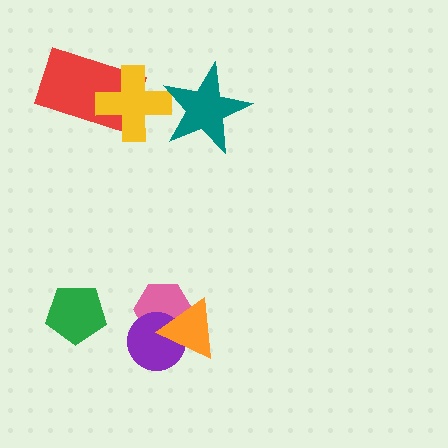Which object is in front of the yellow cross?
The teal star is in front of the yellow cross.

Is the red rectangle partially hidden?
Yes, it is partially covered by another shape.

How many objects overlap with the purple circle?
2 objects overlap with the purple circle.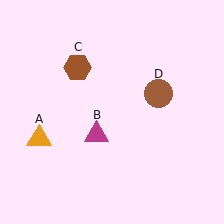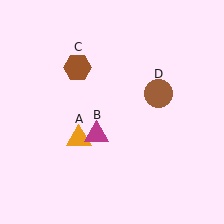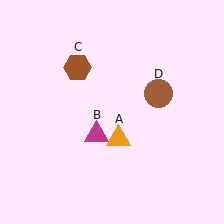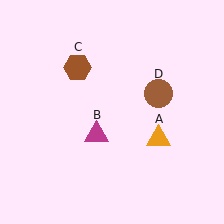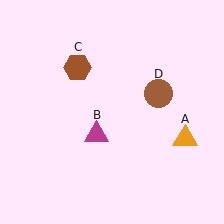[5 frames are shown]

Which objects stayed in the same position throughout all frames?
Magenta triangle (object B) and brown hexagon (object C) and brown circle (object D) remained stationary.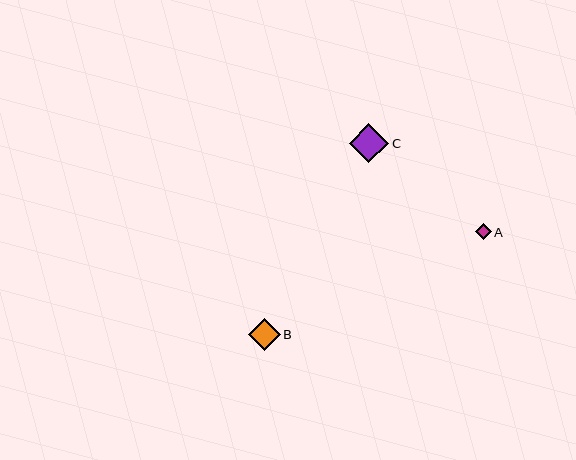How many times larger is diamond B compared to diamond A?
Diamond B is approximately 2.0 times the size of diamond A.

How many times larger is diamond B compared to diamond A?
Diamond B is approximately 2.0 times the size of diamond A.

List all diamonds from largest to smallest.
From largest to smallest: C, B, A.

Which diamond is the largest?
Diamond C is the largest with a size of approximately 40 pixels.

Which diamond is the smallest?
Diamond A is the smallest with a size of approximately 16 pixels.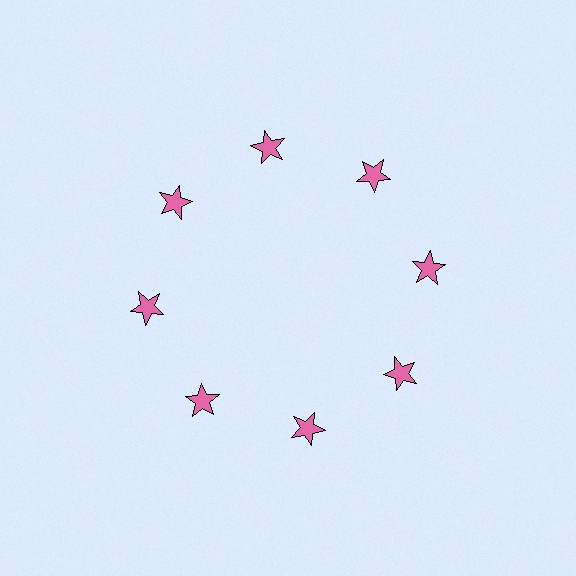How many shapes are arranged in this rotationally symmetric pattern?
There are 8 shapes, arranged in 8 groups of 1.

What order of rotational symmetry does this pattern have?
This pattern has 8-fold rotational symmetry.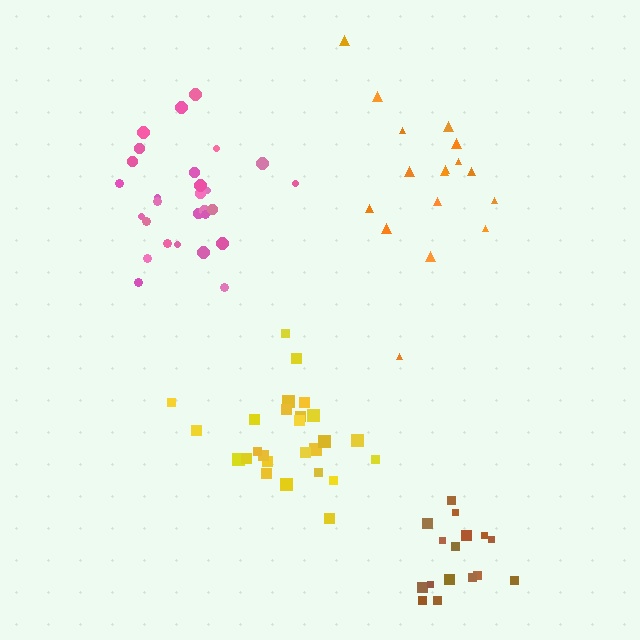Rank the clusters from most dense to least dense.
brown, yellow, pink, orange.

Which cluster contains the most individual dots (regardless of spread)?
Pink (28).